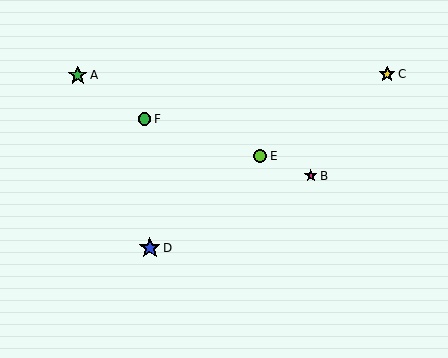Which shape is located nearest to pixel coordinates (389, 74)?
The yellow star (labeled C) at (387, 74) is nearest to that location.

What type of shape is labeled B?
Shape B is a magenta star.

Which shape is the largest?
The blue star (labeled D) is the largest.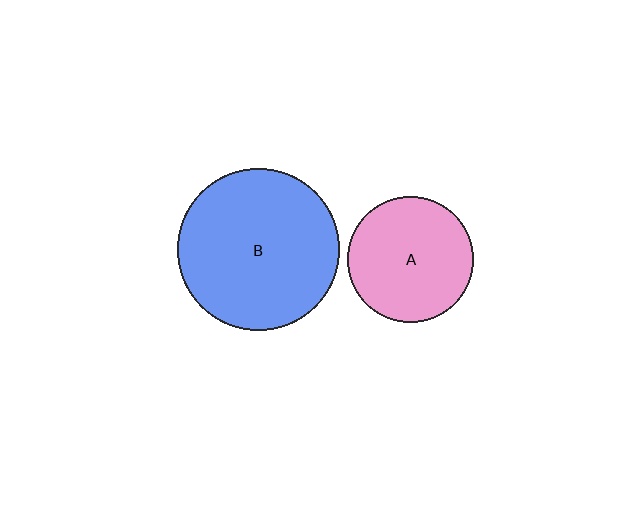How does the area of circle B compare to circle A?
Approximately 1.7 times.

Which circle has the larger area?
Circle B (blue).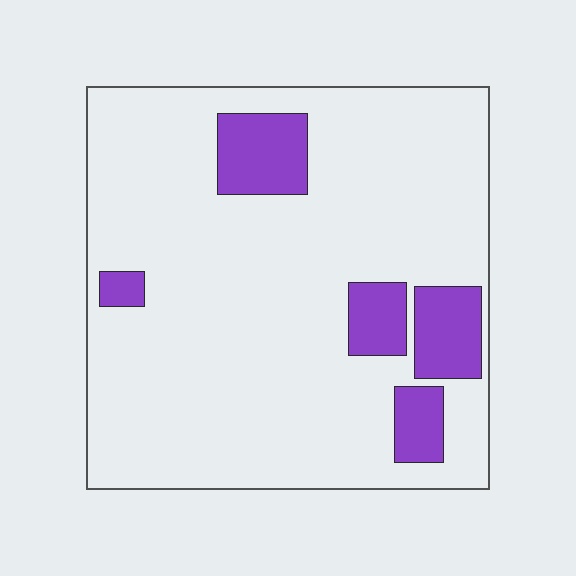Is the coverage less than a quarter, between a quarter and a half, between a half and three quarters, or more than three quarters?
Less than a quarter.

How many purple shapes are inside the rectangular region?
5.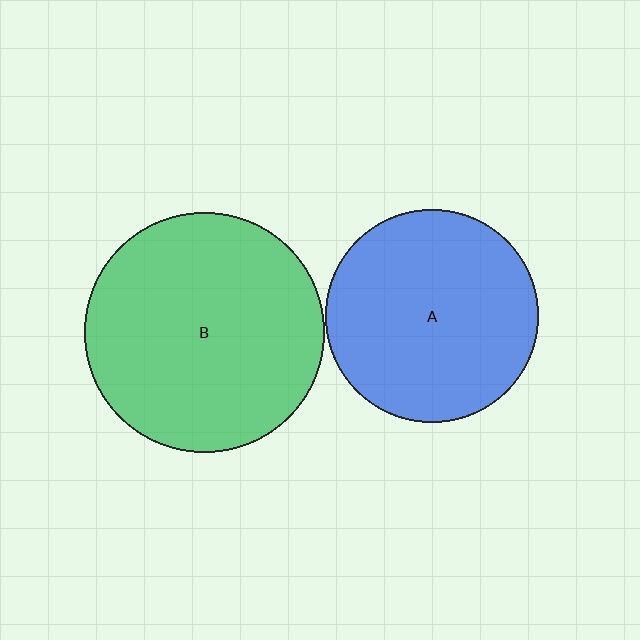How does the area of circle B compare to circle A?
Approximately 1.3 times.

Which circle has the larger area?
Circle B (green).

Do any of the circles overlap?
No, none of the circles overlap.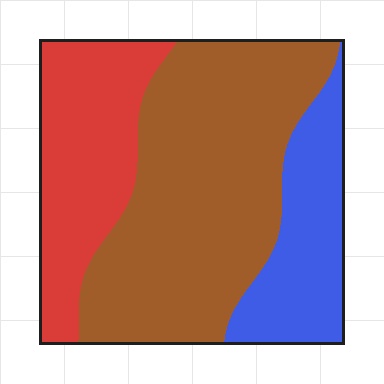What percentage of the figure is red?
Red covers 27% of the figure.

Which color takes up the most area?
Brown, at roughly 55%.